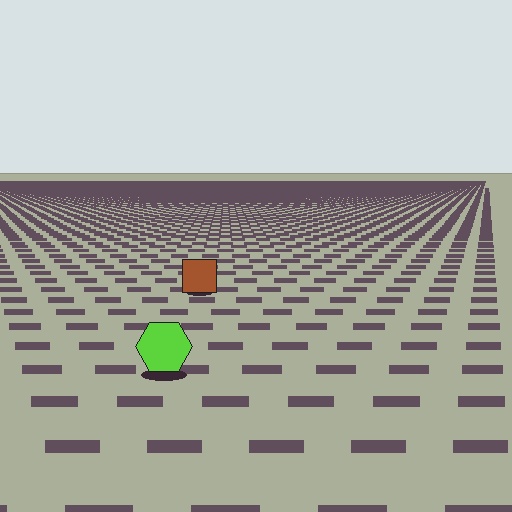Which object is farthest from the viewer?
The brown square is farthest from the viewer. It appears smaller and the ground texture around it is denser.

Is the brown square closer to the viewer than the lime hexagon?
No. The lime hexagon is closer — you can tell from the texture gradient: the ground texture is coarser near it.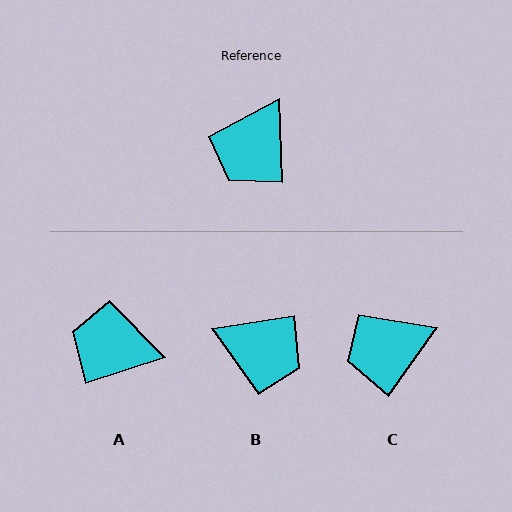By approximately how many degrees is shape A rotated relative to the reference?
Approximately 74 degrees clockwise.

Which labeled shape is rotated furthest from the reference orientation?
B, about 97 degrees away.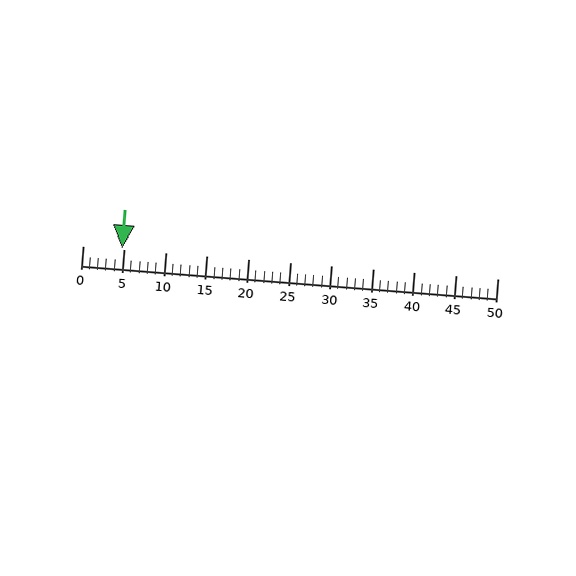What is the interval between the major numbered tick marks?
The major tick marks are spaced 5 units apart.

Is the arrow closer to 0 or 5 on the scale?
The arrow is closer to 5.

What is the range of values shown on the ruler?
The ruler shows values from 0 to 50.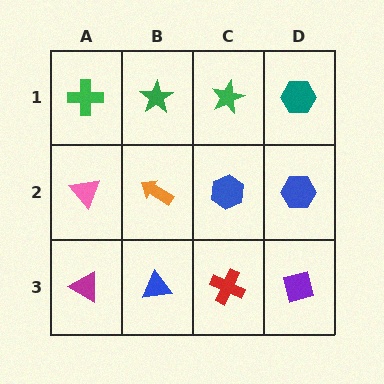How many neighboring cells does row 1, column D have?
2.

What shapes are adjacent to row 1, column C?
A blue hexagon (row 2, column C), a green star (row 1, column B), a teal hexagon (row 1, column D).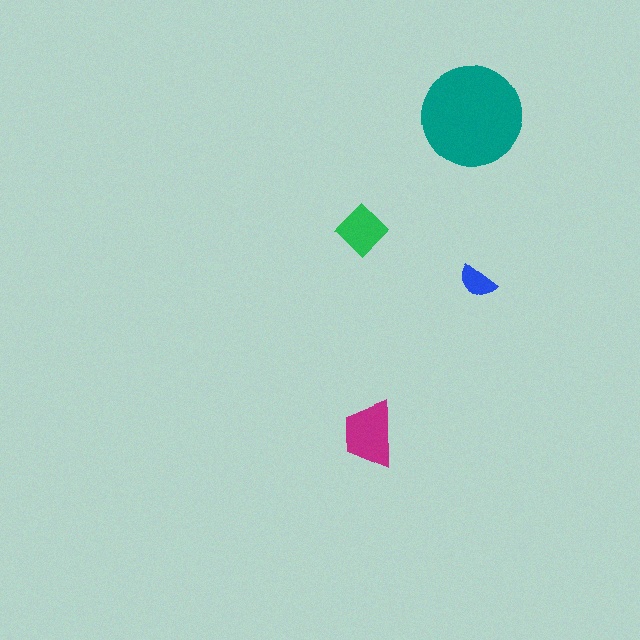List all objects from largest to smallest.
The teal circle, the magenta trapezoid, the green diamond, the blue semicircle.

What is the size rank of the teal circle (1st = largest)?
1st.